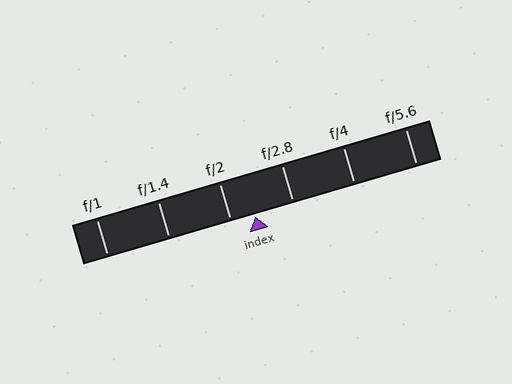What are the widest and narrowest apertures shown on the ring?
The widest aperture shown is f/1 and the narrowest is f/5.6.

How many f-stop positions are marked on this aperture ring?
There are 6 f-stop positions marked.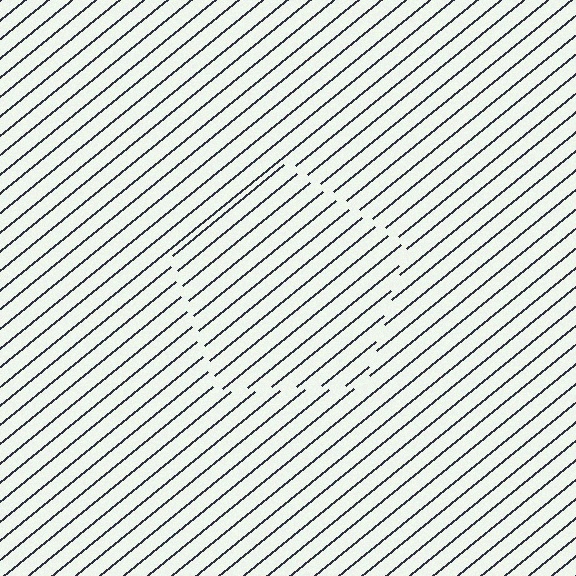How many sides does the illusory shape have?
5 sides — the line-ends trace a pentagon.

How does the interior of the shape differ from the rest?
The interior of the shape contains the same grating, shifted by half a period — the contour is defined by the phase discontinuity where line-ends from the inner and outer gratings abut.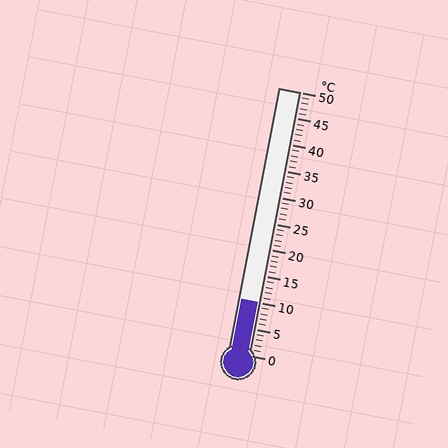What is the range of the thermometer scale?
The thermometer scale ranges from 0°C to 50°C.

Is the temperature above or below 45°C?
The temperature is below 45°C.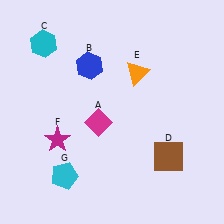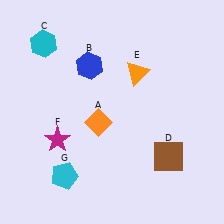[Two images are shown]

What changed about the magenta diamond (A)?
In Image 1, A is magenta. In Image 2, it changed to orange.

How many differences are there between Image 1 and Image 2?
There is 1 difference between the two images.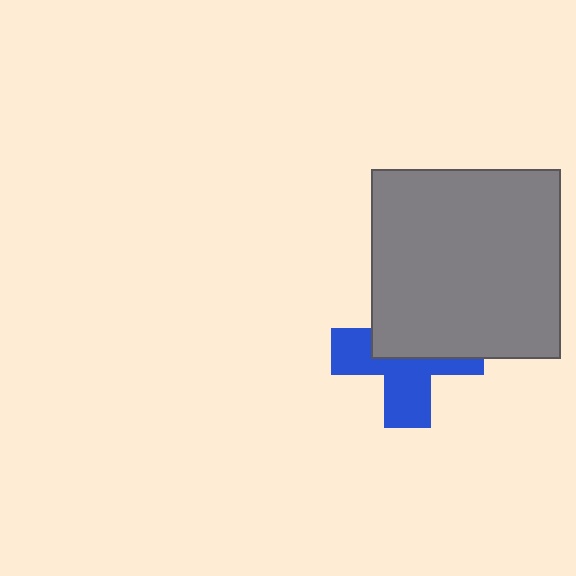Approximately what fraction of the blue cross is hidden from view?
Roughly 49% of the blue cross is hidden behind the gray square.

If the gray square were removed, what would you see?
You would see the complete blue cross.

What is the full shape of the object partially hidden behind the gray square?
The partially hidden object is a blue cross.